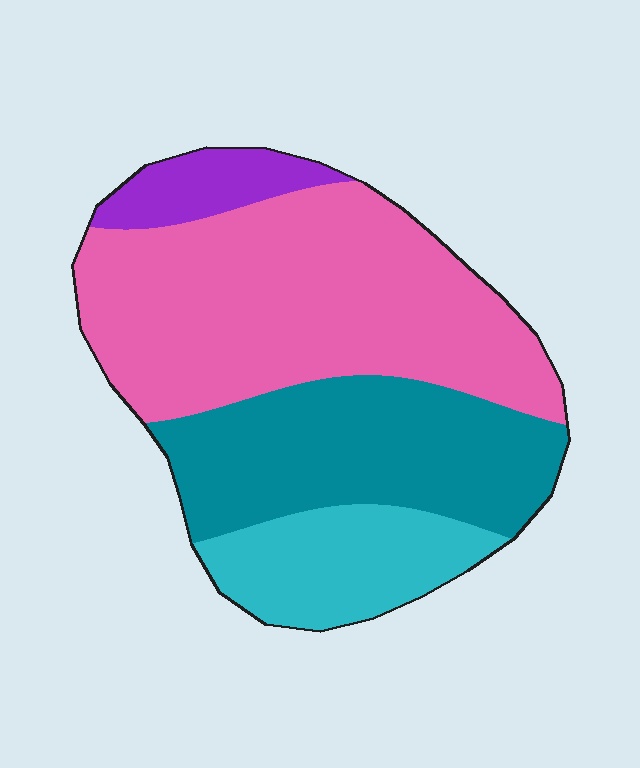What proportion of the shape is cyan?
Cyan takes up about one sixth (1/6) of the shape.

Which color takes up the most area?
Pink, at roughly 45%.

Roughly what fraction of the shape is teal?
Teal takes up between a quarter and a half of the shape.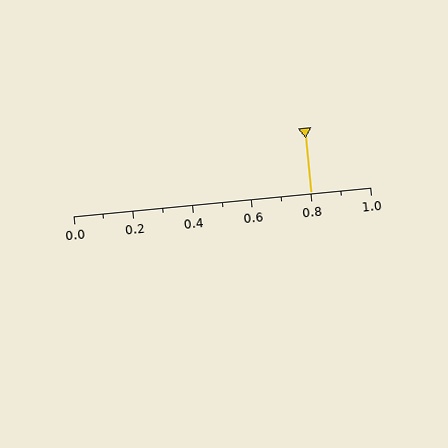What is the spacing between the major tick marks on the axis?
The major ticks are spaced 0.2 apart.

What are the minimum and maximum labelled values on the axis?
The axis runs from 0.0 to 1.0.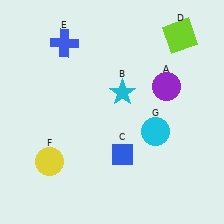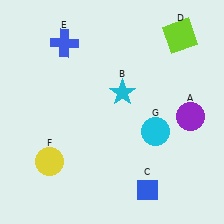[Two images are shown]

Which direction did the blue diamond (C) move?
The blue diamond (C) moved down.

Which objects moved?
The objects that moved are: the purple circle (A), the blue diamond (C).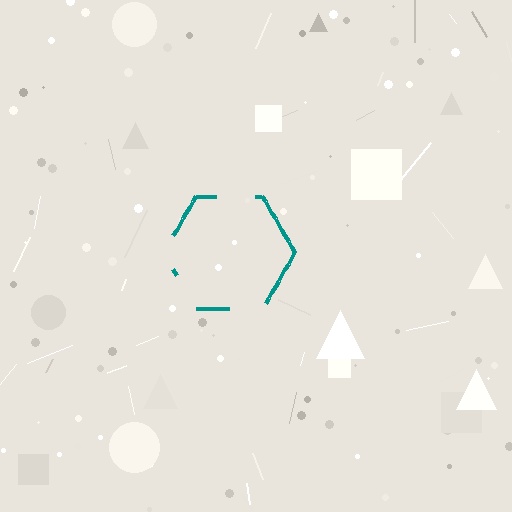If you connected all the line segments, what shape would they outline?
They would outline a hexagon.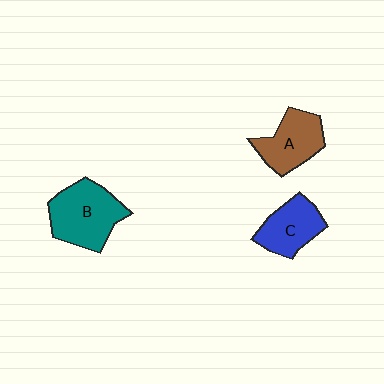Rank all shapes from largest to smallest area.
From largest to smallest: B (teal), A (brown), C (blue).